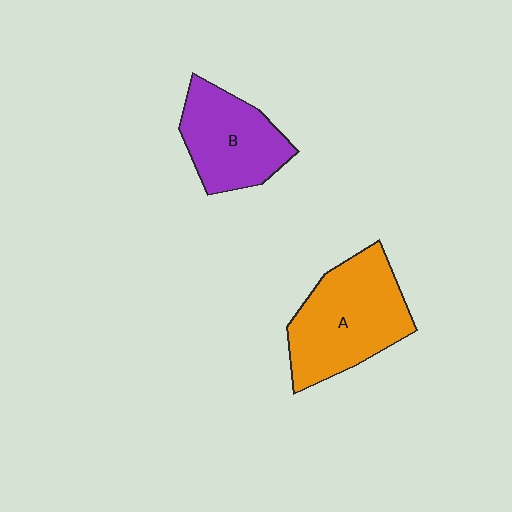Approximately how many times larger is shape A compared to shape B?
Approximately 1.3 times.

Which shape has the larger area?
Shape A (orange).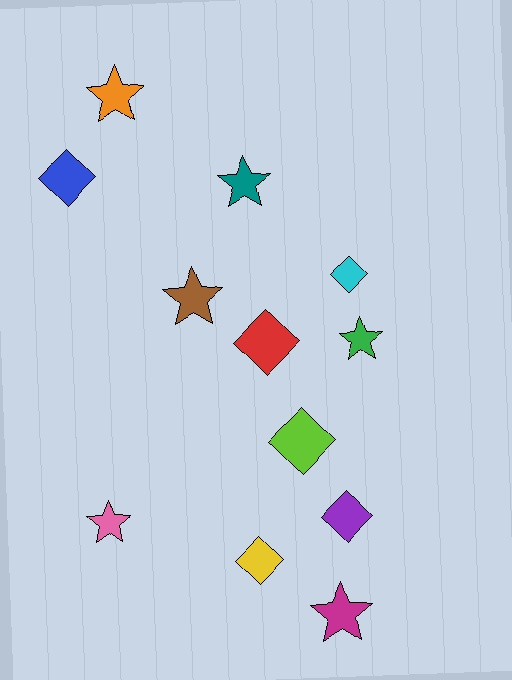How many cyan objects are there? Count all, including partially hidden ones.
There is 1 cyan object.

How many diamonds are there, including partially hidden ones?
There are 6 diamonds.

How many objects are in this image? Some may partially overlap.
There are 12 objects.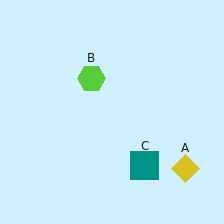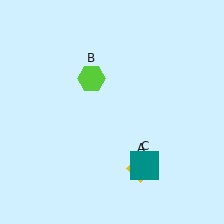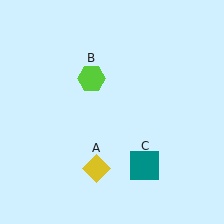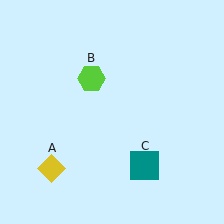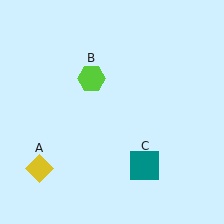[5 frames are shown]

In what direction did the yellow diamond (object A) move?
The yellow diamond (object A) moved left.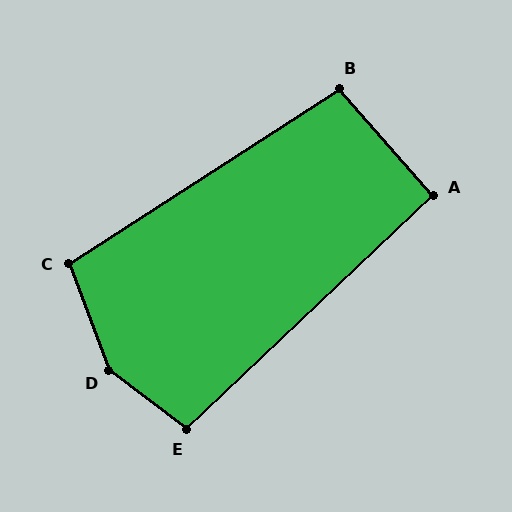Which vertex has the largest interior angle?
D, at approximately 147 degrees.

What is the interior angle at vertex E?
Approximately 99 degrees (obtuse).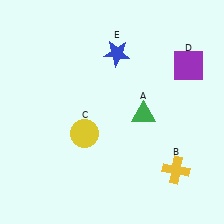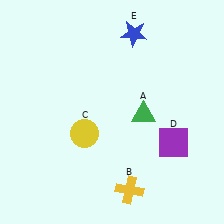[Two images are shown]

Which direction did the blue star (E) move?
The blue star (E) moved up.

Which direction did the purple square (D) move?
The purple square (D) moved down.